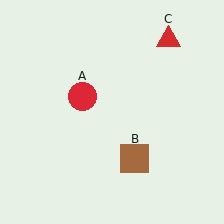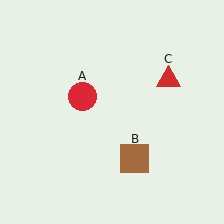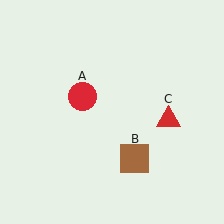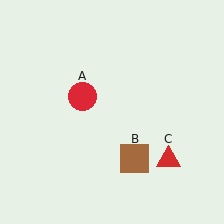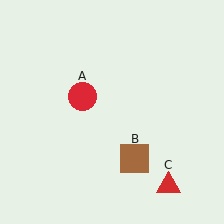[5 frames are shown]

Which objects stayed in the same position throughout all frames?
Red circle (object A) and brown square (object B) remained stationary.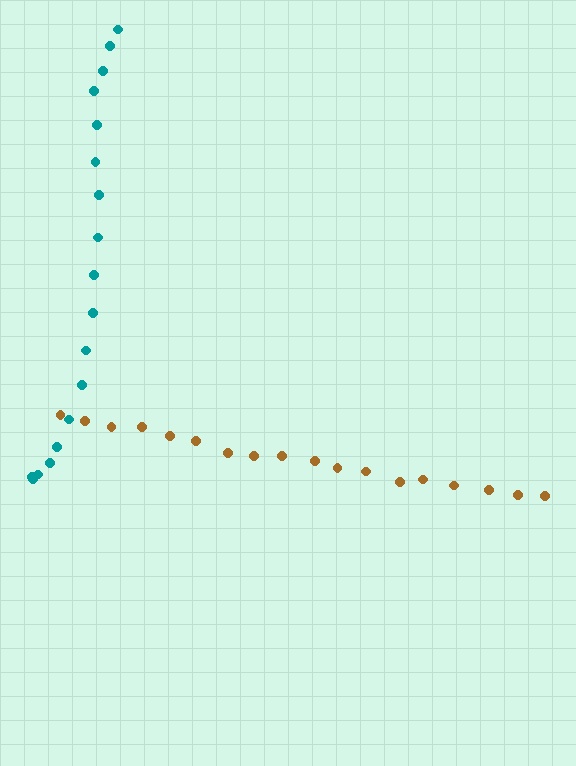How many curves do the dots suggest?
There are 2 distinct paths.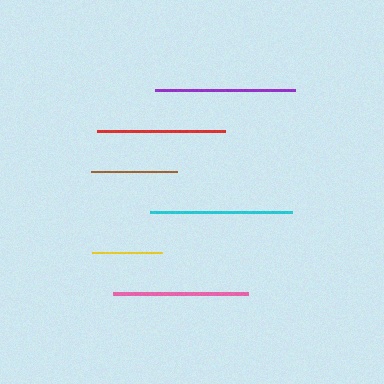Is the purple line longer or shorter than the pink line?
The purple line is longer than the pink line.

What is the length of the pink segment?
The pink segment is approximately 135 pixels long.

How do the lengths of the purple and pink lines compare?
The purple and pink lines are approximately the same length.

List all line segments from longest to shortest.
From longest to shortest: cyan, purple, pink, red, brown, yellow.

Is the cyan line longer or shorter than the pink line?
The cyan line is longer than the pink line.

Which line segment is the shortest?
The yellow line is the shortest at approximately 70 pixels.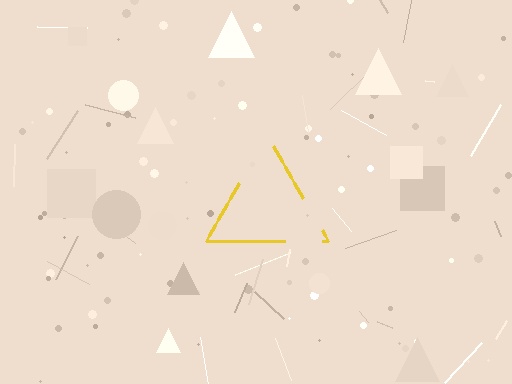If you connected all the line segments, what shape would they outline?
They would outline a triangle.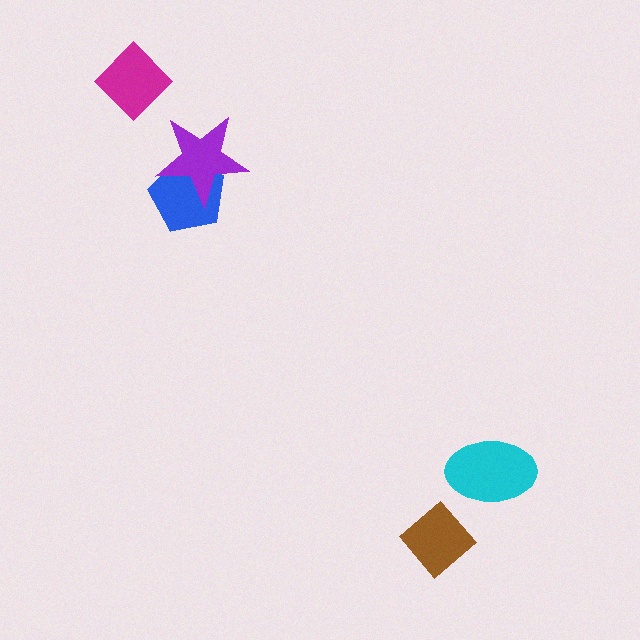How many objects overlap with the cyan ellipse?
0 objects overlap with the cyan ellipse.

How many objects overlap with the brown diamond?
0 objects overlap with the brown diamond.